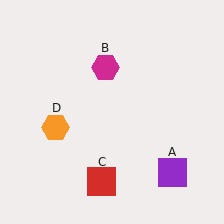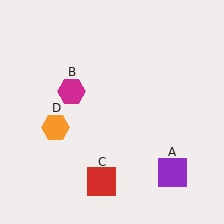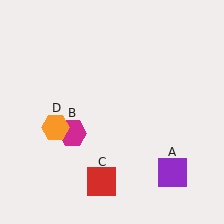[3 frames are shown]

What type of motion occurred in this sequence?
The magenta hexagon (object B) rotated counterclockwise around the center of the scene.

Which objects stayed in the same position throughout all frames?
Purple square (object A) and red square (object C) and orange hexagon (object D) remained stationary.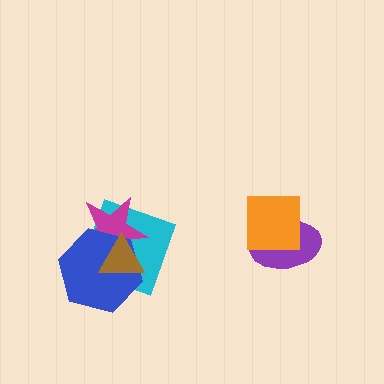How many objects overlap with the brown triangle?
3 objects overlap with the brown triangle.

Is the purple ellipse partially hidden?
Yes, it is partially covered by another shape.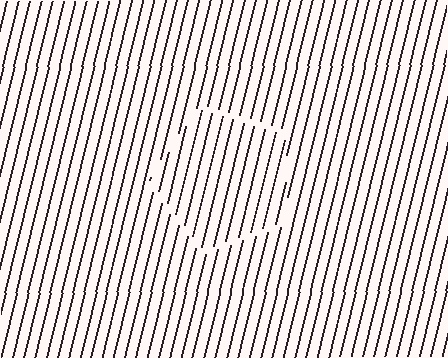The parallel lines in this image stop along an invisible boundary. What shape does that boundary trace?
An illusory pentagon. The interior of the shape contains the same grating, shifted by half a period — the contour is defined by the phase discontinuity where line-ends from the inner and outer gratings abut.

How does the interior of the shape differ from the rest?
The interior of the shape contains the same grating, shifted by half a period — the contour is defined by the phase discontinuity where line-ends from the inner and outer gratings abut.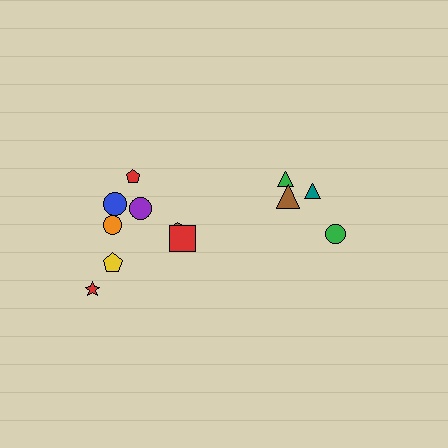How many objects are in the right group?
There are 4 objects.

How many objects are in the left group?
There are 8 objects.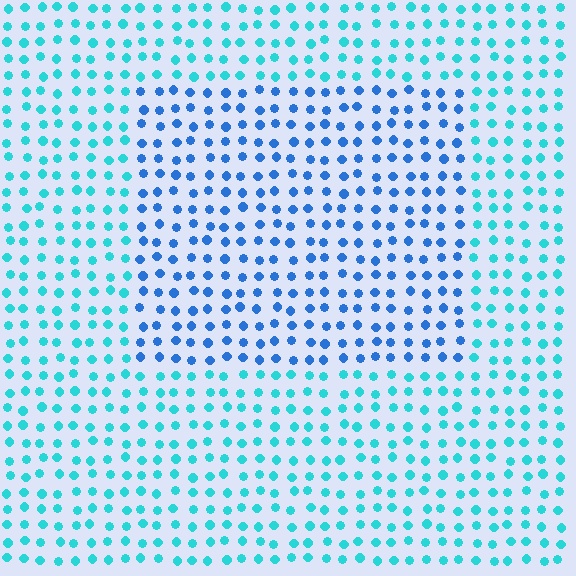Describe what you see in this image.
The image is filled with small cyan elements in a uniform arrangement. A rectangle-shaped region is visible where the elements are tinted to a slightly different hue, forming a subtle color boundary.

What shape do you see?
I see a rectangle.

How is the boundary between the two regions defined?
The boundary is defined purely by a slight shift in hue (about 34 degrees). Spacing, size, and orientation are identical on both sides.